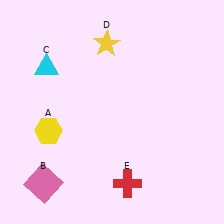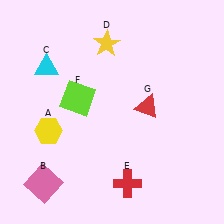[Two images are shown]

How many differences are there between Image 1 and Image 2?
There are 2 differences between the two images.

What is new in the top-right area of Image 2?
A red triangle (G) was added in the top-right area of Image 2.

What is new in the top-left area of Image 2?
A lime square (F) was added in the top-left area of Image 2.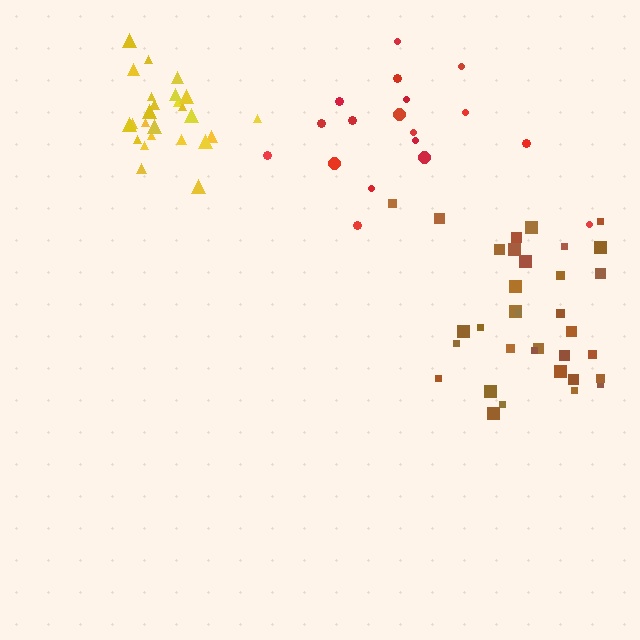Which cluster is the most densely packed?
Yellow.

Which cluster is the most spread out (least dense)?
Red.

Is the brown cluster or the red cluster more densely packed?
Brown.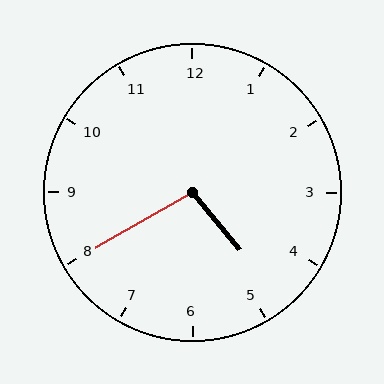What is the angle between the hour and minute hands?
Approximately 100 degrees.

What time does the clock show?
4:40.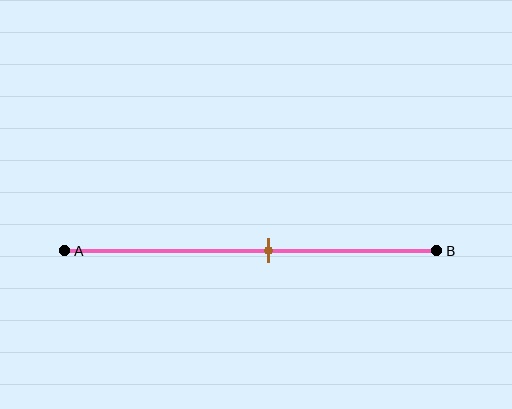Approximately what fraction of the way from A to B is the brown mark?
The brown mark is approximately 55% of the way from A to B.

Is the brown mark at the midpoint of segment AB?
No, the mark is at about 55% from A, not at the 50% midpoint.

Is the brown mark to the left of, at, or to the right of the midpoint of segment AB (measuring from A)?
The brown mark is to the right of the midpoint of segment AB.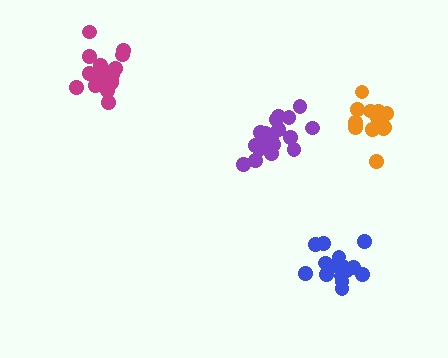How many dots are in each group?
Group 1: 15 dots, Group 2: 16 dots, Group 3: 21 dots, Group 4: 19 dots (71 total).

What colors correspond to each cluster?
The clusters are colored: orange, blue, purple, magenta.